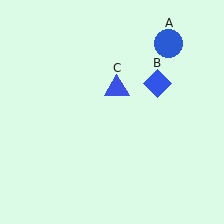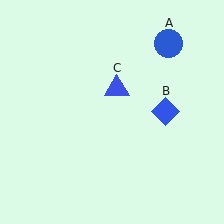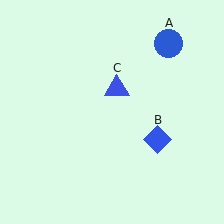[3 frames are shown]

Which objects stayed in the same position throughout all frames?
Blue circle (object A) and blue triangle (object C) remained stationary.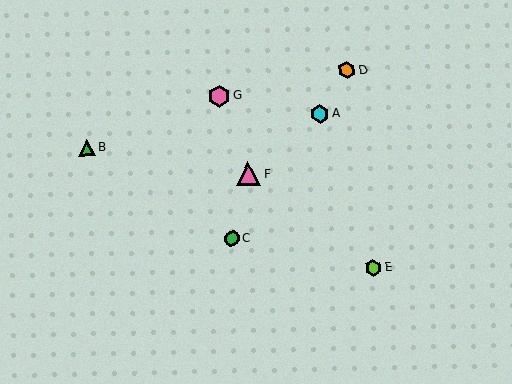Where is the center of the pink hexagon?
The center of the pink hexagon is at (219, 96).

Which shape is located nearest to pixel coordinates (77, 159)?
The green triangle (labeled B) at (87, 148) is nearest to that location.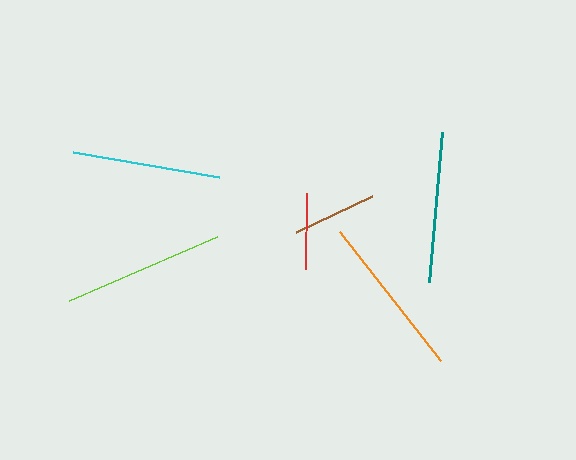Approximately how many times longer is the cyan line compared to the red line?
The cyan line is approximately 1.9 times the length of the red line.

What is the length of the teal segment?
The teal segment is approximately 150 pixels long.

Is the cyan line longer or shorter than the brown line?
The cyan line is longer than the brown line.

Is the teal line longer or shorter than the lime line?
The lime line is longer than the teal line.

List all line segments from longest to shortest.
From longest to shortest: orange, lime, teal, cyan, brown, red.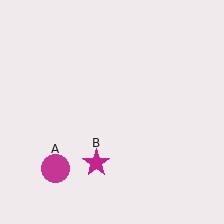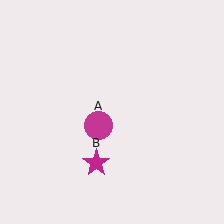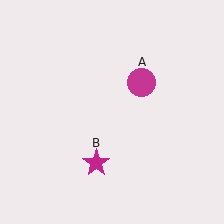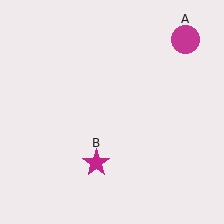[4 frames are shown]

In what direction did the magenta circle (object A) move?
The magenta circle (object A) moved up and to the right.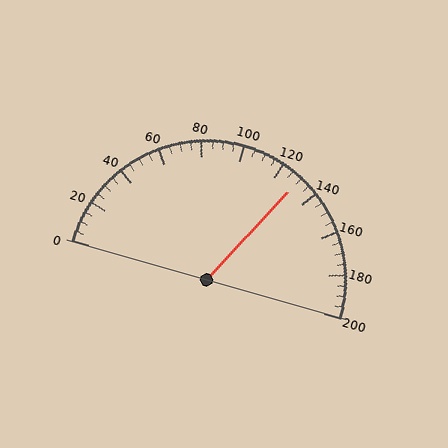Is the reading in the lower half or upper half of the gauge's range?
The reading is in the upper half of the range (0 to 200).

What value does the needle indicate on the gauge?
The needle indicates approximately 130.